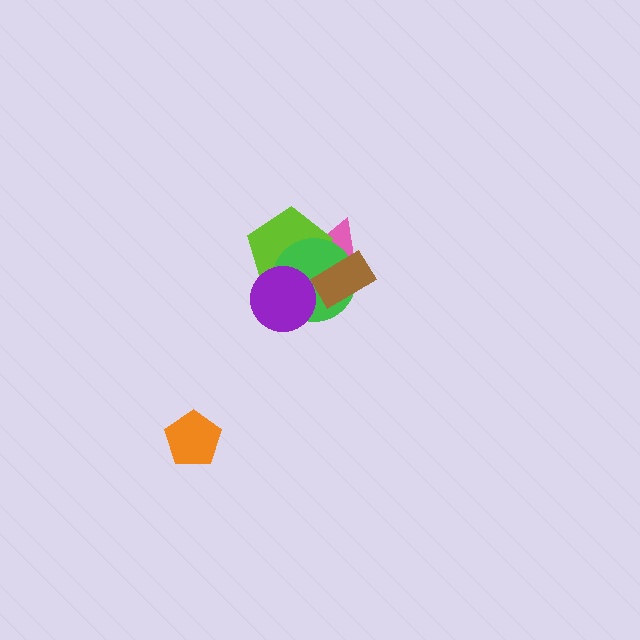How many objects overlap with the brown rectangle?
3 objects overlap with the brown rectangle.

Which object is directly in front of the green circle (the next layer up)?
The brown rectangle is directly in front of the green circle.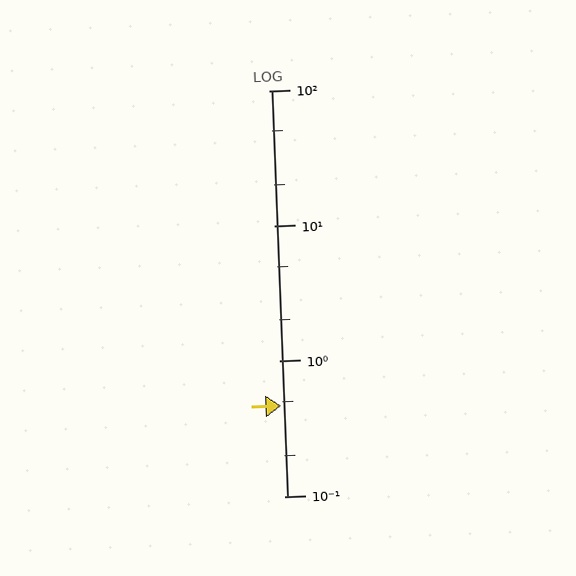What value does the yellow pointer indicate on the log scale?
The pointer indicates approximately 0.47.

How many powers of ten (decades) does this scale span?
The scale spans 3 decades, from 0.1 to 100.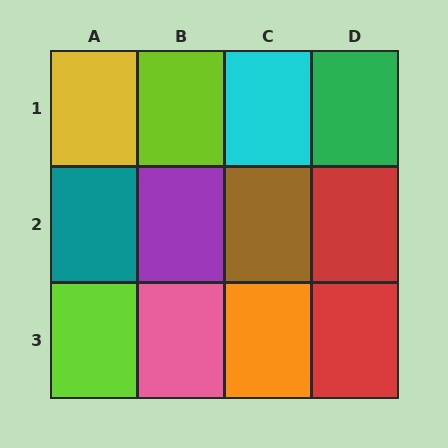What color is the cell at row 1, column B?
Lime.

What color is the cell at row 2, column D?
Red.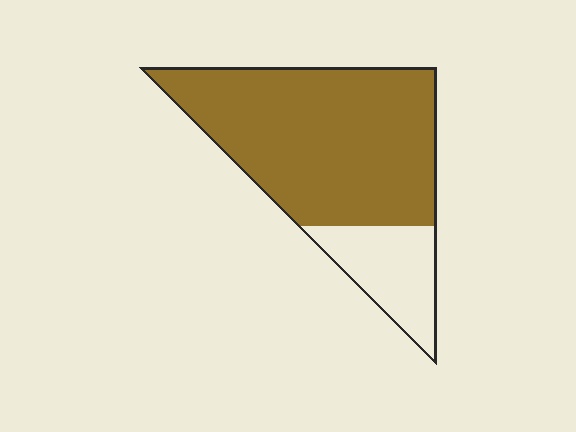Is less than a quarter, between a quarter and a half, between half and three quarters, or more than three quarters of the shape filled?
More than three quarters.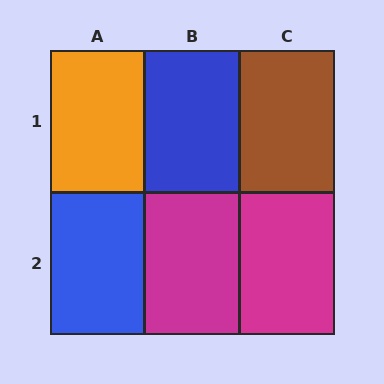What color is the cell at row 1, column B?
Blue.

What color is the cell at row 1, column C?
Brown.